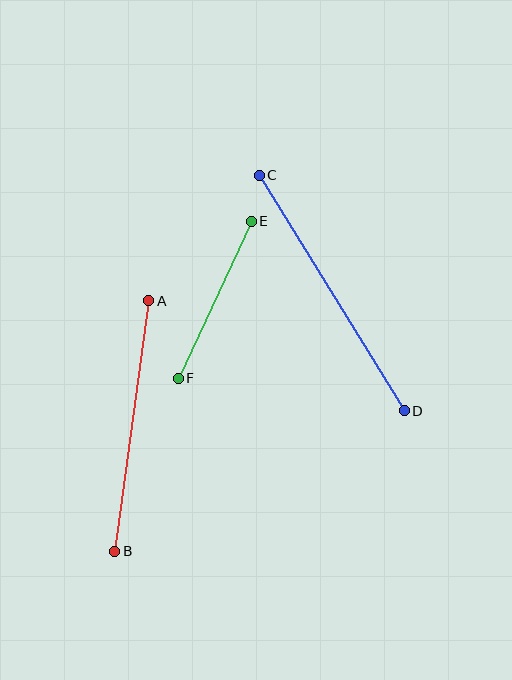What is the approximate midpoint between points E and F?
The midpoint is at approximately (215, 300) pixels.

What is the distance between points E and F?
The distance is approximately 173 pixels.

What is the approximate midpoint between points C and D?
The midpoint is at approximately (332, 293) pixels.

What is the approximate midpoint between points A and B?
The midpoint is at approximately (132, 426) pixels.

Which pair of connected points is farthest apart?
Points C and D are farthest apart.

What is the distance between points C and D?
The distance is approximately 277 pixels.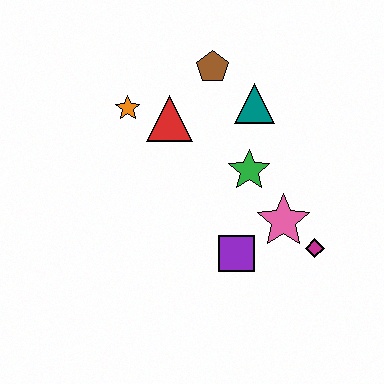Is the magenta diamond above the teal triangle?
No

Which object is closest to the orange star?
The red triangle is closest to the orange star.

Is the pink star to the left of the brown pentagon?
No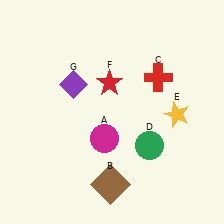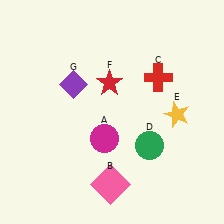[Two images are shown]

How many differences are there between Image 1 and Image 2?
There is 1 difference between the two images.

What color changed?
The square (B) changed from brown in Image 1 to pink in Image 2.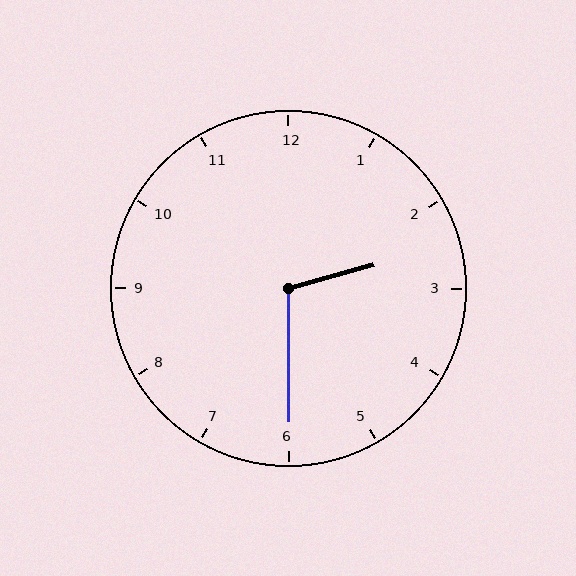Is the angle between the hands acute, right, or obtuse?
It is obtuse.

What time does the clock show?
2:30.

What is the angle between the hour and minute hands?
Approximately 105 degrees.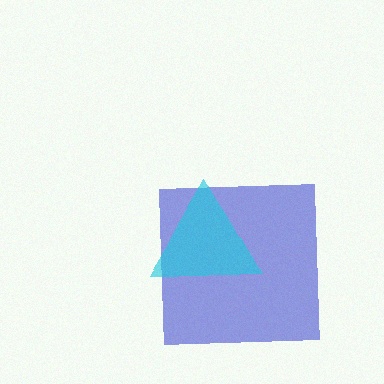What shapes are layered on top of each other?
The layered shapes are: a blue square, a cyan triangle.